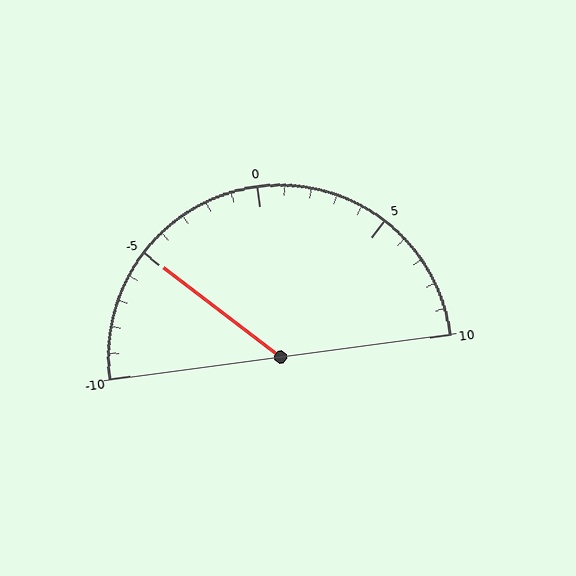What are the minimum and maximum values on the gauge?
The gauge ranges from -10 to 10.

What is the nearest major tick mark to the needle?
The nearest major tick mark is -5.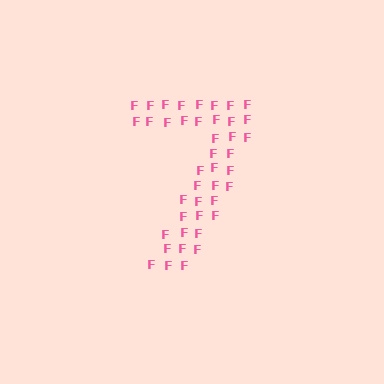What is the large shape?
The large shape is the digit 7.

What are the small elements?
The small elements are letter F's.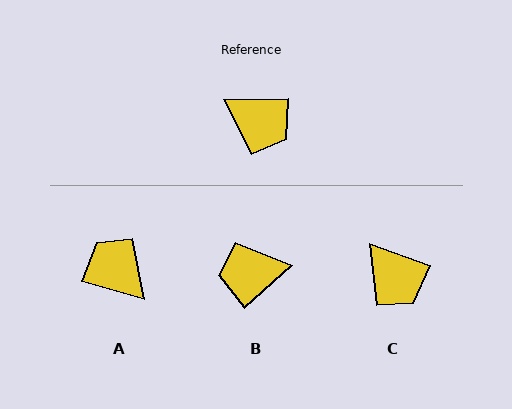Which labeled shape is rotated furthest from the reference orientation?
A, about 163 degrees away.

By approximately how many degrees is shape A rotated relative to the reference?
Approximately 163 degrees counter-clockwise.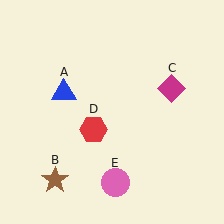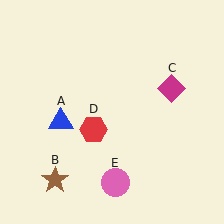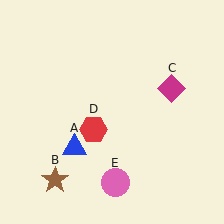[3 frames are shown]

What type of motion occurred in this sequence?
The blue triangle (object A) rotated counterclockwise around the center of the scene.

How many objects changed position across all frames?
1 object changed position: blue triangle (object A).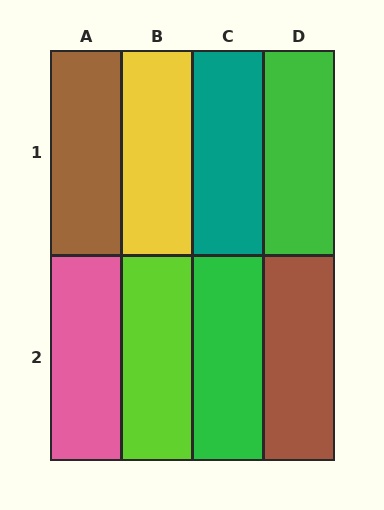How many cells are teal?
1 cell is teal.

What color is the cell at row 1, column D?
Green.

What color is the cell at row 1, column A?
Brown.